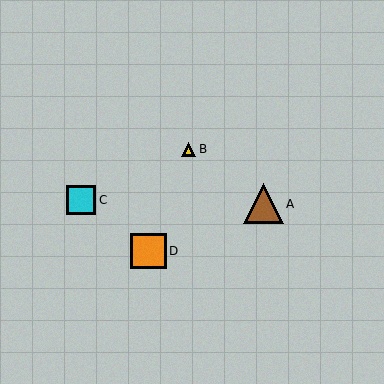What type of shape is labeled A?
Shape A is a brown triangle.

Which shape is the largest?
The brown triangle (labeled A) is the largest.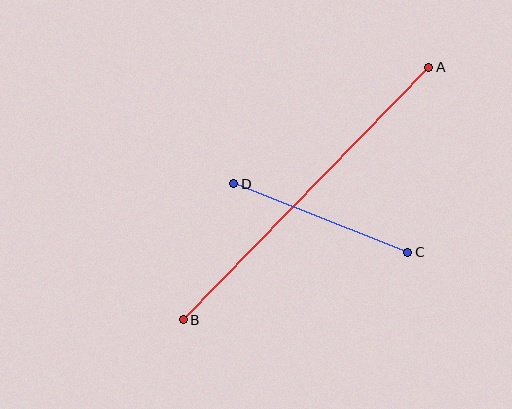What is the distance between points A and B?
The distance is approximately 352 pixels.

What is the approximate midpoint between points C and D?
The midpoint is at approximately (321, 218) pixels.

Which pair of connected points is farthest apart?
Points A and B are farthest apart.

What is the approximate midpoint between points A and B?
The midpoint is at approximately (306, 193) pixels.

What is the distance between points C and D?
The distance is approximately 187 pixels.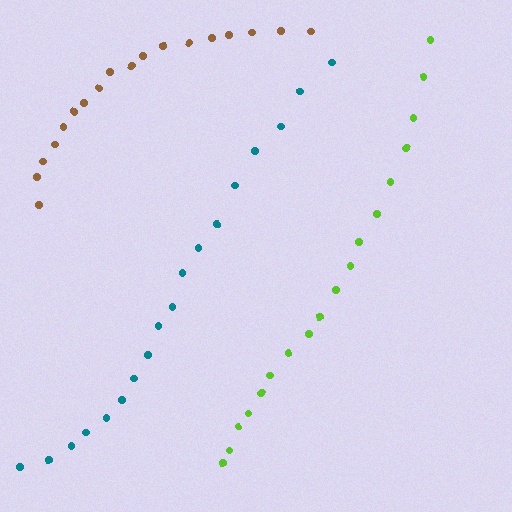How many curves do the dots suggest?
There are 3 distinct paths.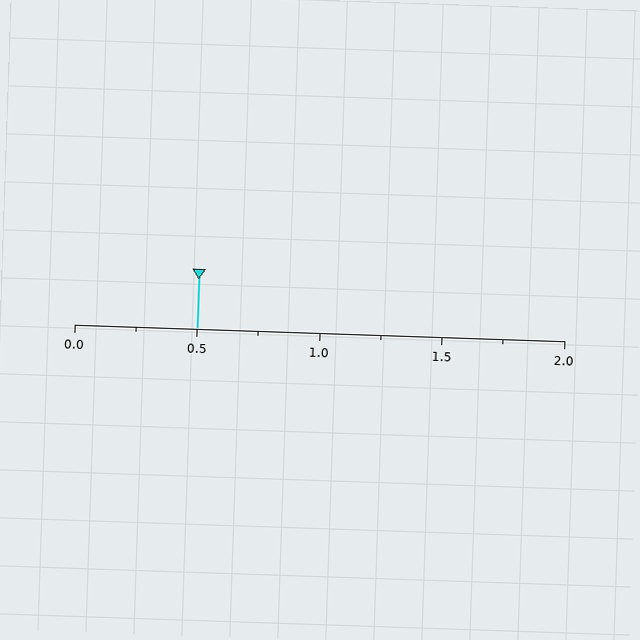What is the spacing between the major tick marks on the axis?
The major ticks are spaced 0.5 apart.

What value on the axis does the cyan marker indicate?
The marker indicates approximately 0.5.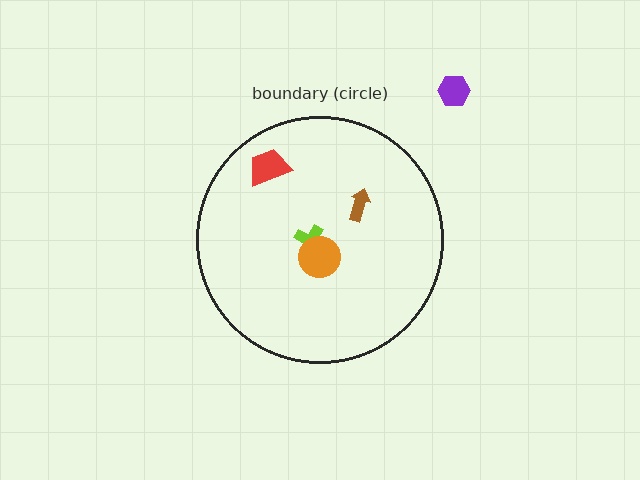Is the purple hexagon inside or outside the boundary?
Outside.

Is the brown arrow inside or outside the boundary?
Inside.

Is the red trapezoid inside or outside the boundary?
Inside.